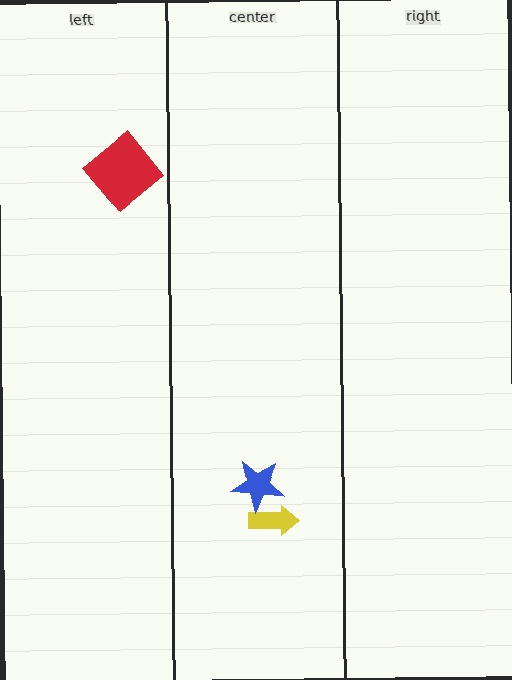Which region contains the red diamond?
The left region.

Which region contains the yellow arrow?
The center region.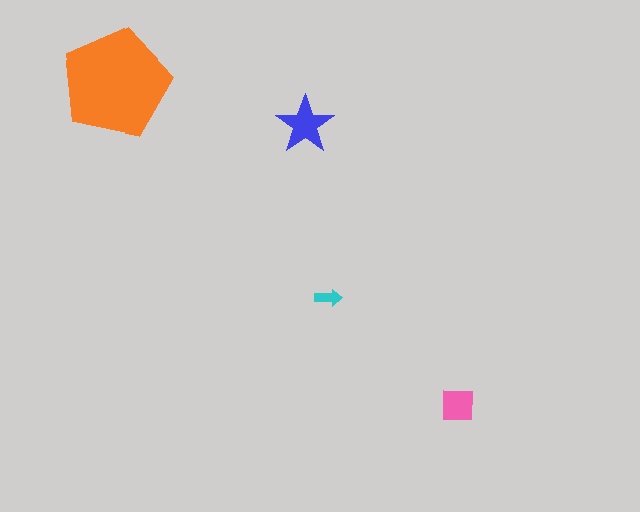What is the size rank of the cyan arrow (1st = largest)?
4th.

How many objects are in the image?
There are 4 objects in the image.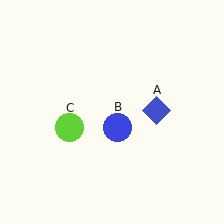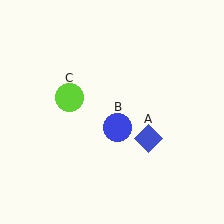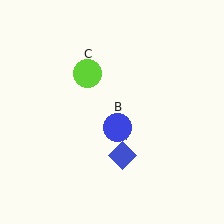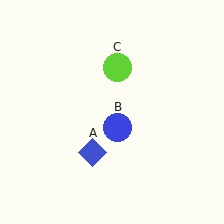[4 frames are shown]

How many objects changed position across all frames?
2 objects changed position: blue diamond (object A), lime circle (object C).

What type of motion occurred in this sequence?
The blue diamond (object A), lime circle (object C) rotated clockwise around the center of the scene.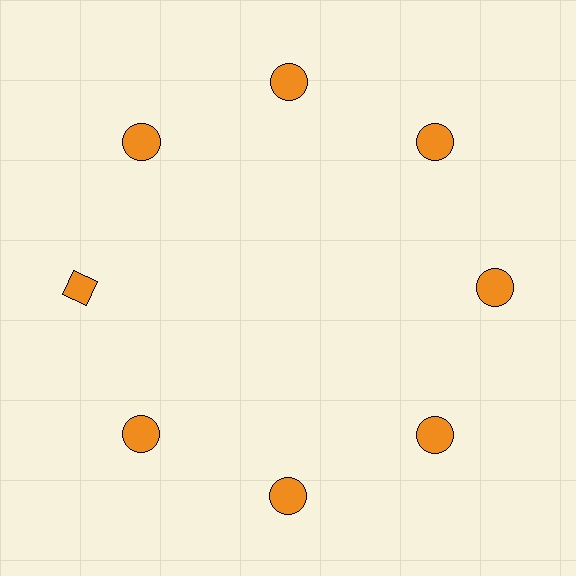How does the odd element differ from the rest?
It has a different shape: diamond instead of circle.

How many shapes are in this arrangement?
There are 8 shapes arranged in a ring pattern.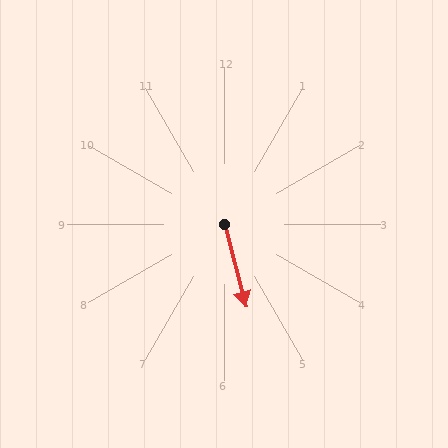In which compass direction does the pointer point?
South.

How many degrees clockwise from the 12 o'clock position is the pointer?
Approximately 165 degrees.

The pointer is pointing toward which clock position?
Roughly 6 o'clock.